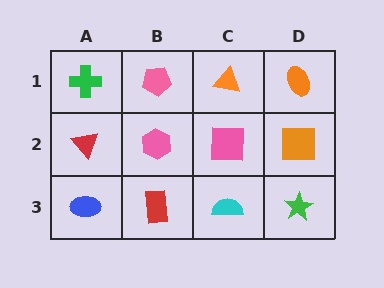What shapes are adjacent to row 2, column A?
A green cross (row 1, column A), a blue ellipse (row 3, column A), a pink hexagon (row 2, column B).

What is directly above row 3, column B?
A pink hexagon.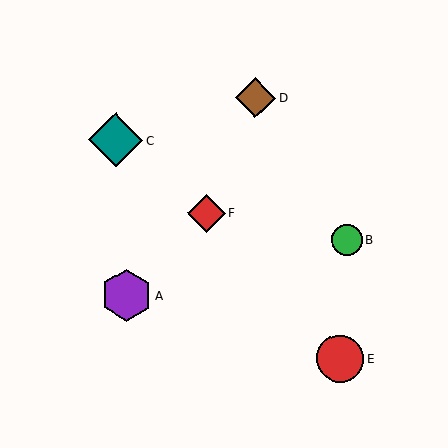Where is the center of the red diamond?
The center of the red diamond is at (207, 213).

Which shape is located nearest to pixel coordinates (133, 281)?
The purple hexagon (labeled A) at (126, 295) is nearest to that location.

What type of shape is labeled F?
Shape F is a red diamond.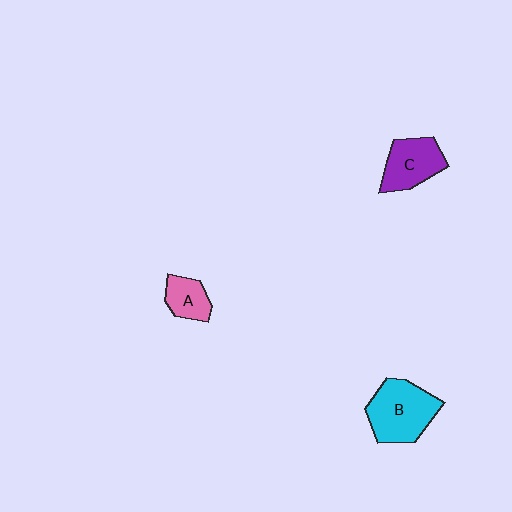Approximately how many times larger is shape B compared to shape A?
Approximately 2.2 times.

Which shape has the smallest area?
Shape A (pink).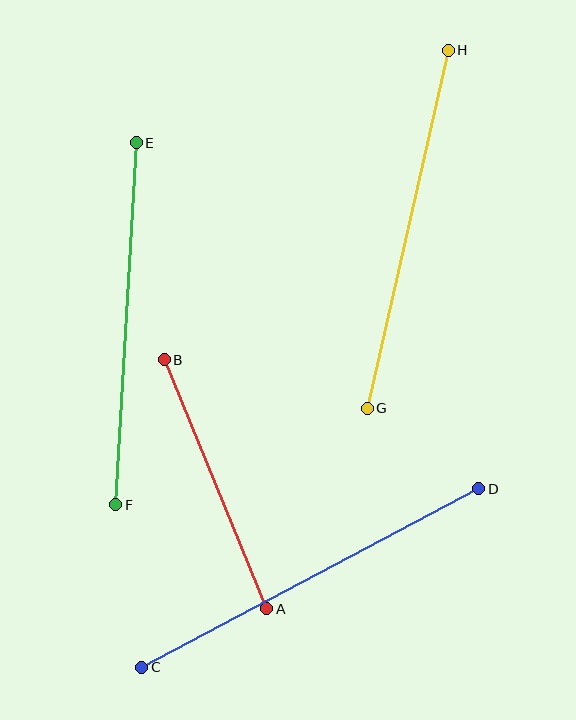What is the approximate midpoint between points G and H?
The midpoint is at approximately (408, 229) pixels.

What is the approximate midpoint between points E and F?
The midpoint is at approximately (126, 324) pixels.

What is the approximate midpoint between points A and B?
The midpoint is at approximately (216, 484) pixels.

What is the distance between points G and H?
The distance is approximately 367 pixels.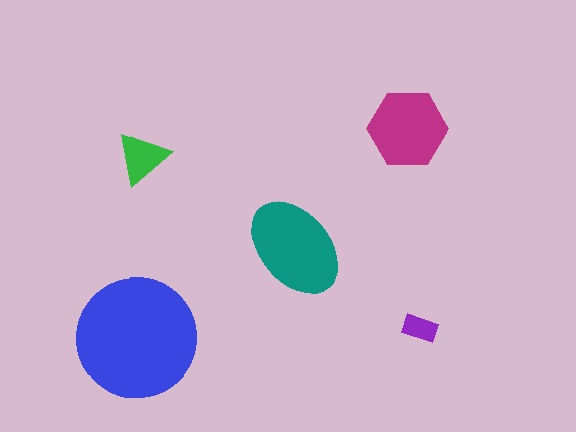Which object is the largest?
The blue circle.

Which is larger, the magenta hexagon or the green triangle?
The magenta hexagon.